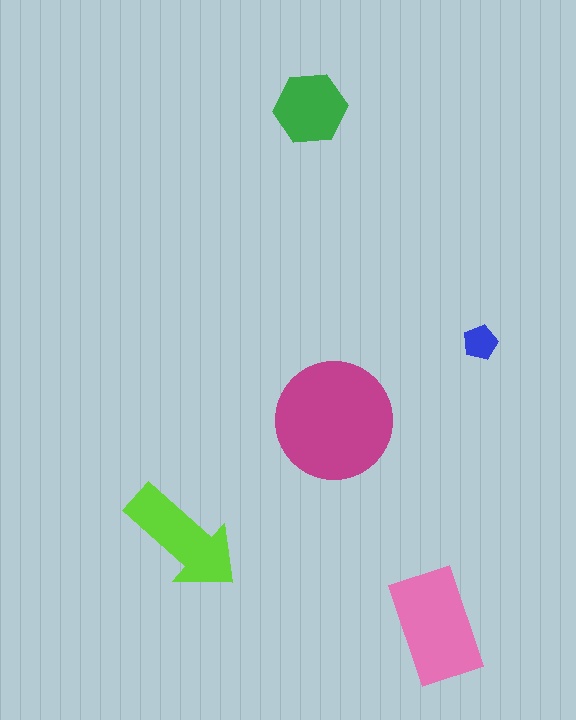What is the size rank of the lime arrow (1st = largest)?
3rd.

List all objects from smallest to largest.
The blue pentagon, the green hexagon, the lime arrow, the pink rectangle, the magenta circle.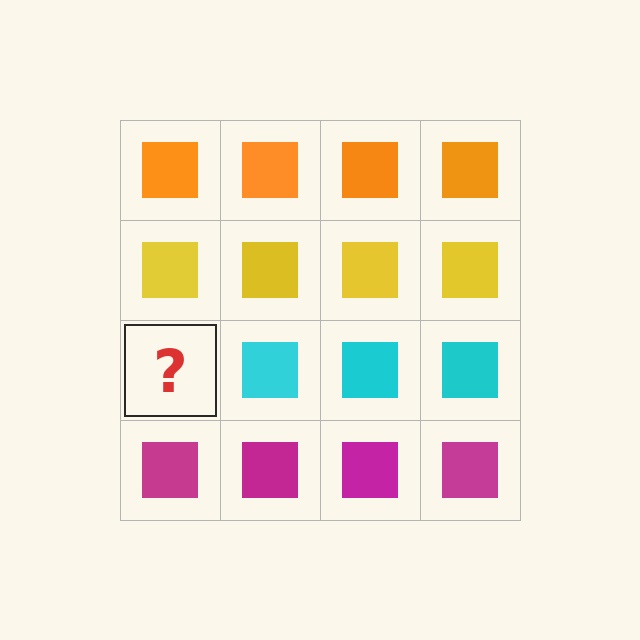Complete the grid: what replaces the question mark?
The question mark should be replaced with a cyan square.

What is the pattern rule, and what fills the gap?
The rule is that each row has a consistent color. The gap should be filled with a cyan square.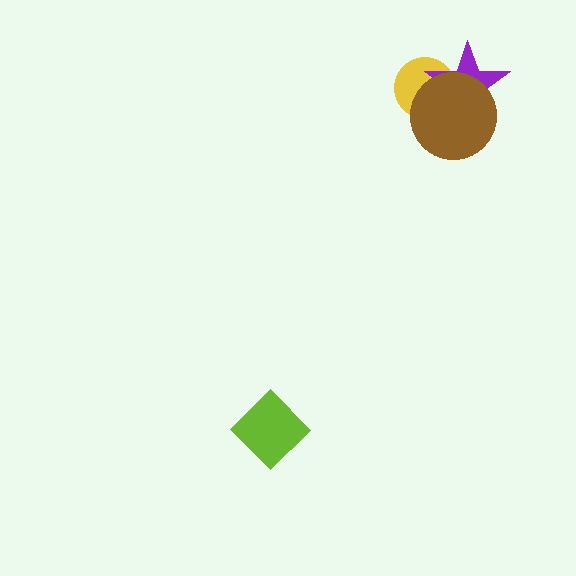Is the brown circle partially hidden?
No, no other shape covers it.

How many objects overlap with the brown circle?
2 objects overlap with the brown circle.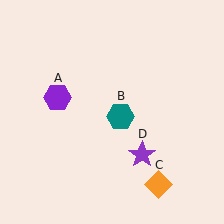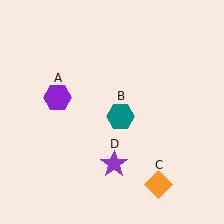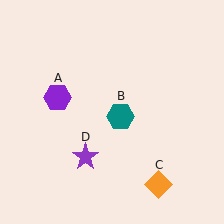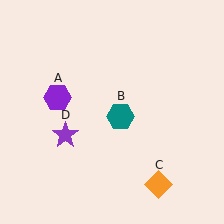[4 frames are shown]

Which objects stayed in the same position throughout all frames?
Purple hexagon (object A) and teal hexagon (object B) and orange diamond (object C) remained stationary.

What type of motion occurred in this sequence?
The purple star (object D) rotated clockwise around the center of the scene.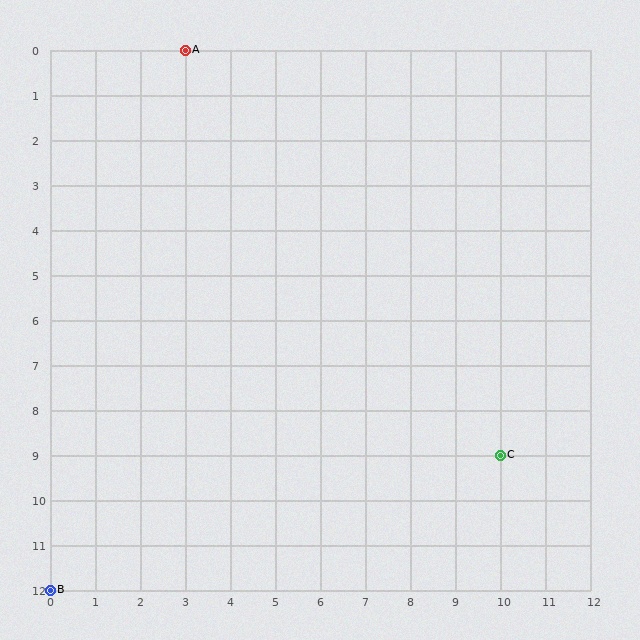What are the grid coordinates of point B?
Point B is at grid coordinates (0, 12).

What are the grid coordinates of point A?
Point A is at grid coordinates (3, 0).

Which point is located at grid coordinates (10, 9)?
Point C is at (10, 9).